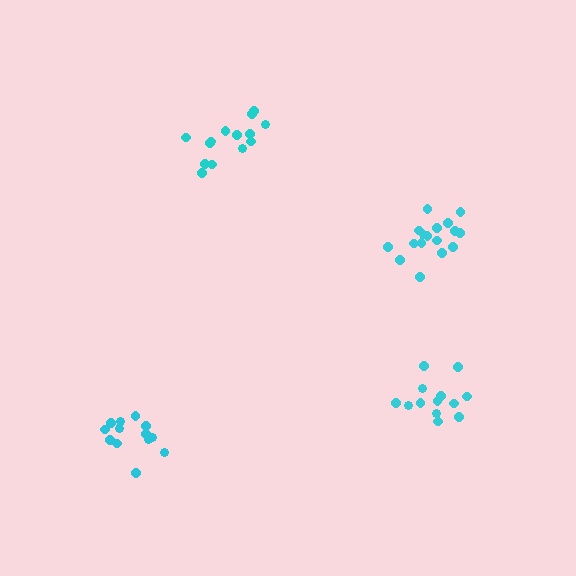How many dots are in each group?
Group 1: 17 dots, Group 2: 13 dots, Group 3: 13 dots, Group 4: 14 dots (57 total).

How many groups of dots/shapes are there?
There are 4 groups.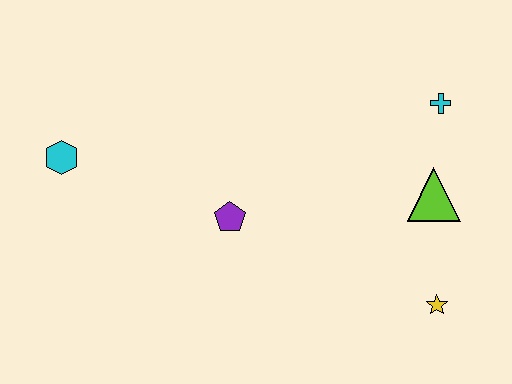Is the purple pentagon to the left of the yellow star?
Yes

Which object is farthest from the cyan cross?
The cyan hexagon is farthest from the cyan cross.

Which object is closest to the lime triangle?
The cyan cross is closest to the lime triangle.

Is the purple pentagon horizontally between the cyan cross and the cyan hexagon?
Yes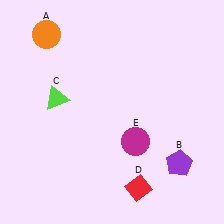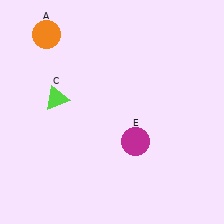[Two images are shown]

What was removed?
The purple pentagon (B), the red diamond (D) were removed in Image 2.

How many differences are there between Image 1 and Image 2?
There are 2 differences between the two images.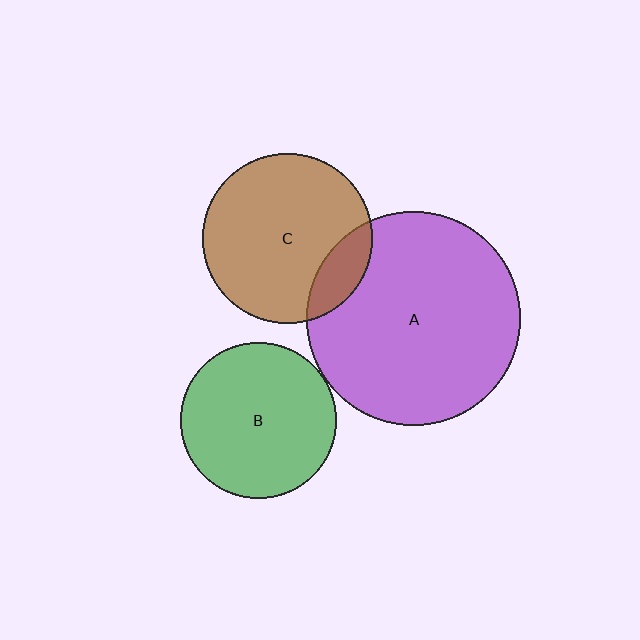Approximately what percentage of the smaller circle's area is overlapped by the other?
Approximately 15%.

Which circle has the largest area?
Circle A (purple).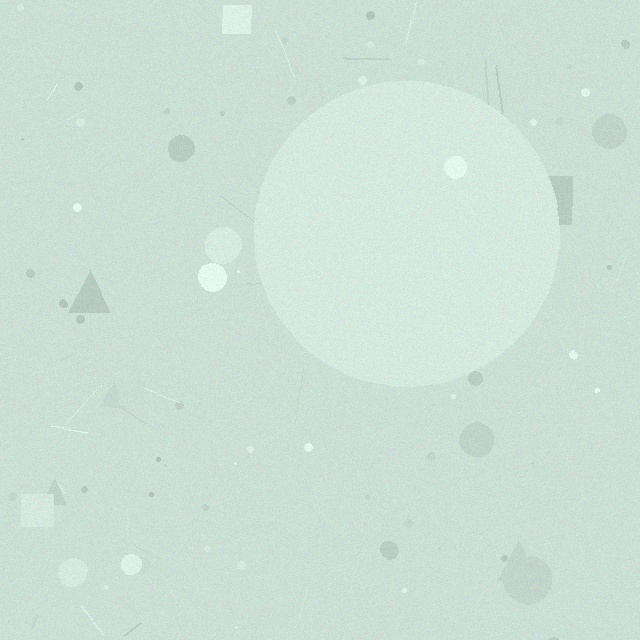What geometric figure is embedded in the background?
A circle is embedded in the background.